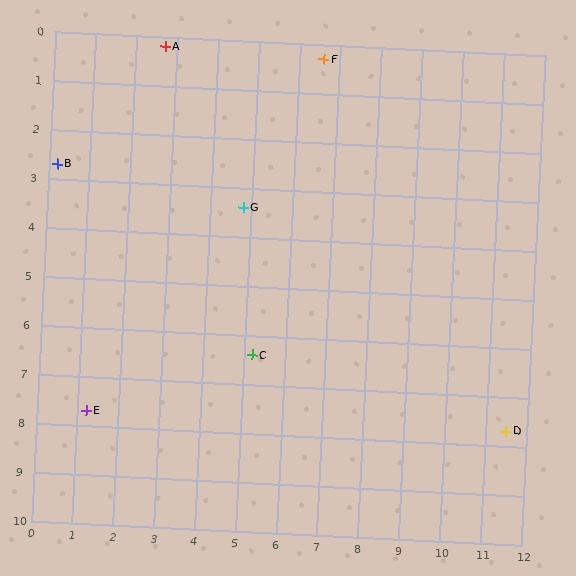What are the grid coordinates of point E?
Point E is at approximately (1.2, 7.7).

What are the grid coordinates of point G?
Point G is at approximately (4.8, 3.4).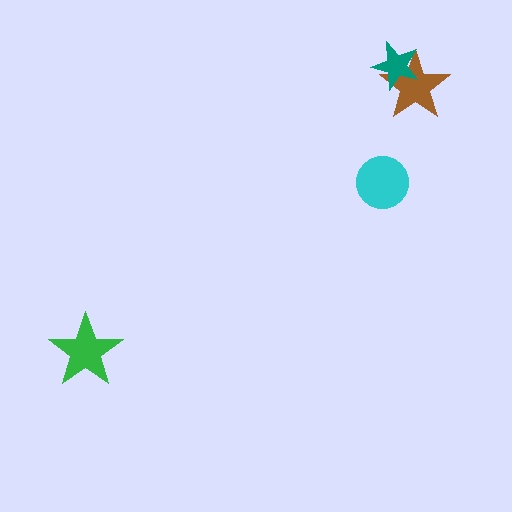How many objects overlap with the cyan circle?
0 objects overlap with the cyan circle.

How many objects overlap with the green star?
0 objects overlap with the green star.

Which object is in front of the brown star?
The teal star is in front of the brown star.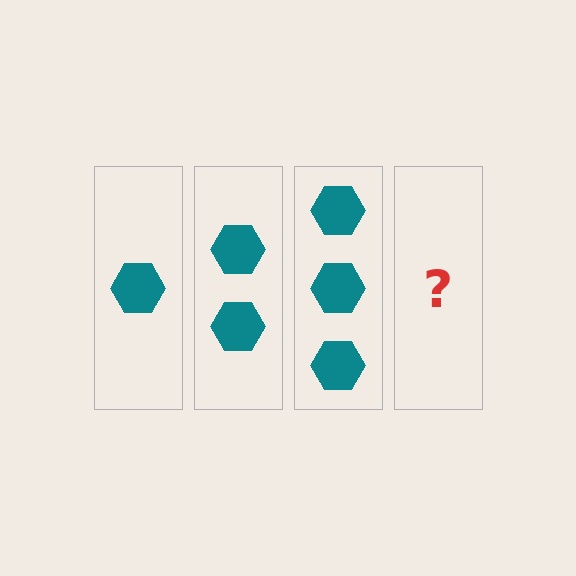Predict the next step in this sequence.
The next step is 4 hexagons.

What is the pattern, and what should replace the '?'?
The pattern is that each step adds one more hexagon. The '?' should be 4 hexagons.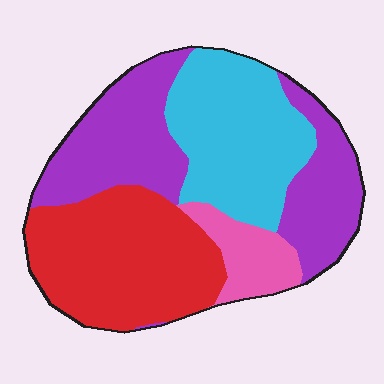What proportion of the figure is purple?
Purple covers 34% of the figure.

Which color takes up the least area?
Pink, at roughly 10%.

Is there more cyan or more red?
Red.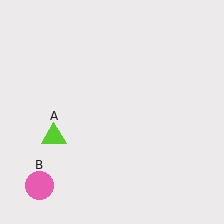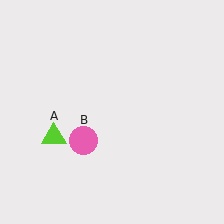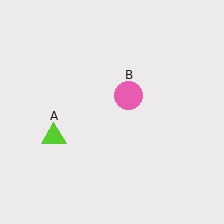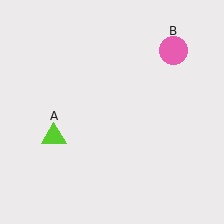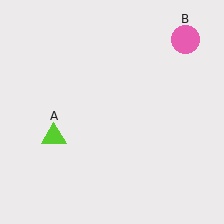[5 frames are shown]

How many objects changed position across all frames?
1 object changed position: pink circle (object B).